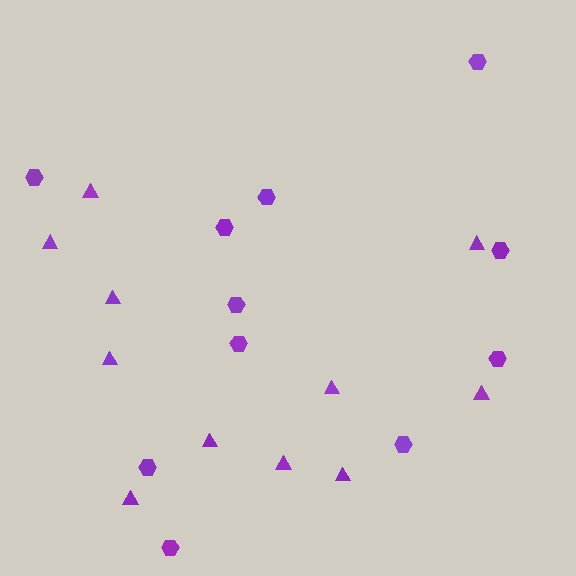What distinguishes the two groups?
There are 2 groups: one group of hexagons (11) and one group of triangles (11).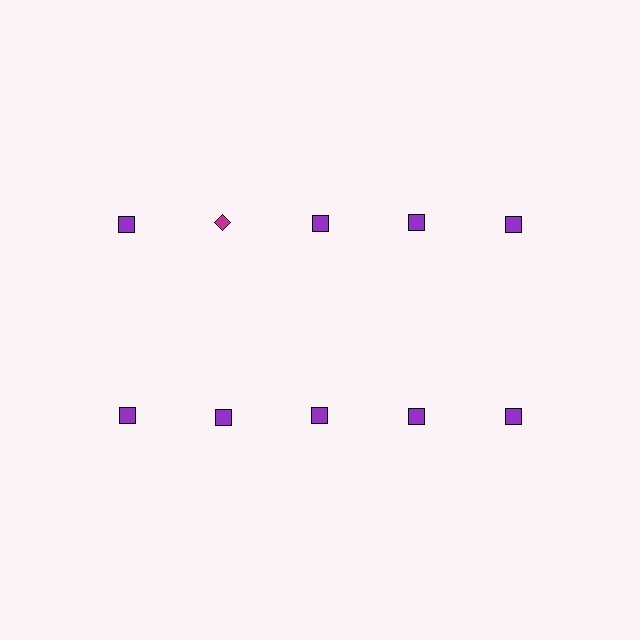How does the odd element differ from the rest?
It differs in both color (magenta instead of purple) and shape (diamond instead of square).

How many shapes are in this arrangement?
There are 10 shapes arranged in a grid pattern.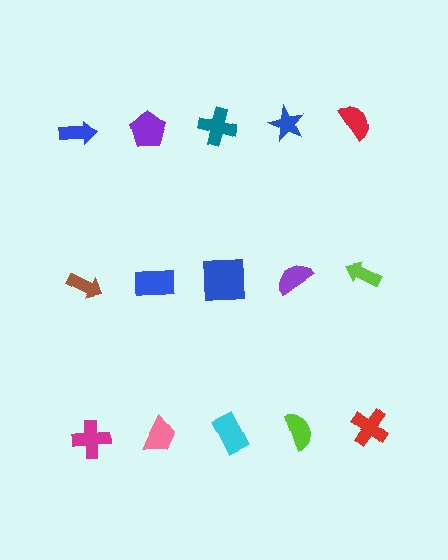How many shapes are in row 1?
5 shapes.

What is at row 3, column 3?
A cyan rectangle.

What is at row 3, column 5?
A red cross.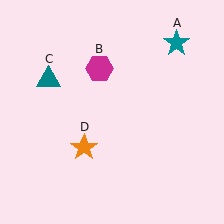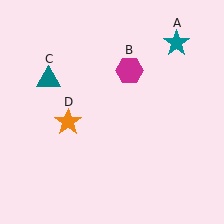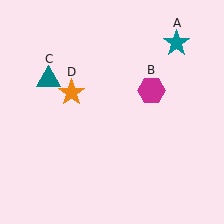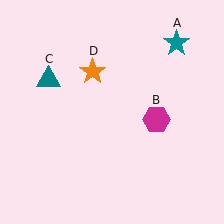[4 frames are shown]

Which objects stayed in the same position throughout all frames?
Teal star (object A) and teal triangle (object C) remained stationary.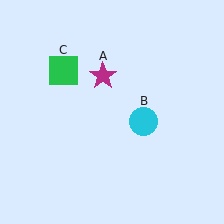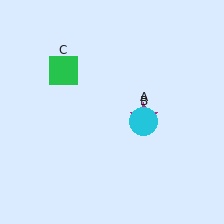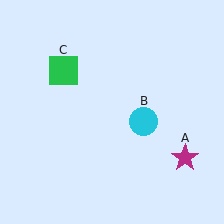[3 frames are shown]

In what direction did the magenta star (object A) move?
The magenta star (object A) moved down and to the right.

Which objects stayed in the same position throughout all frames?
Cyan circle (object B) and green square (object C) remained stationary.